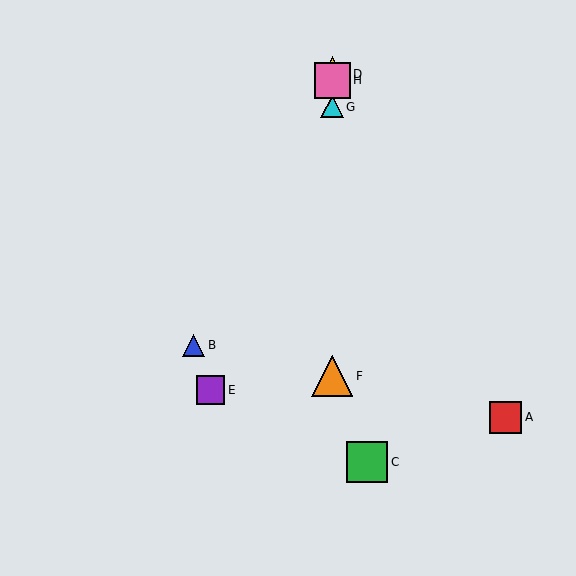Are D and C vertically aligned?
No, D is at x≈332 and C is at x≈367.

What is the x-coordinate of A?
Object A is at x≈506.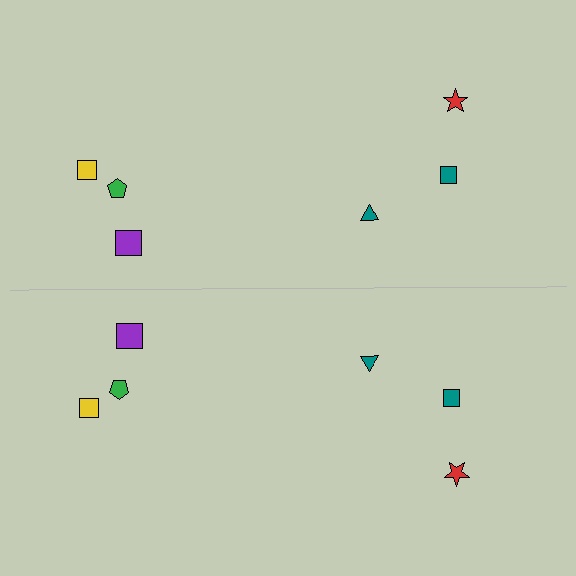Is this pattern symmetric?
Yes, this pattern has bilateral (reflection) symmetry.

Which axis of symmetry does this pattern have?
The pattern has a horizontal axis of symmetry running through the center of the image.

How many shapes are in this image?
There are 12 shapes in this image.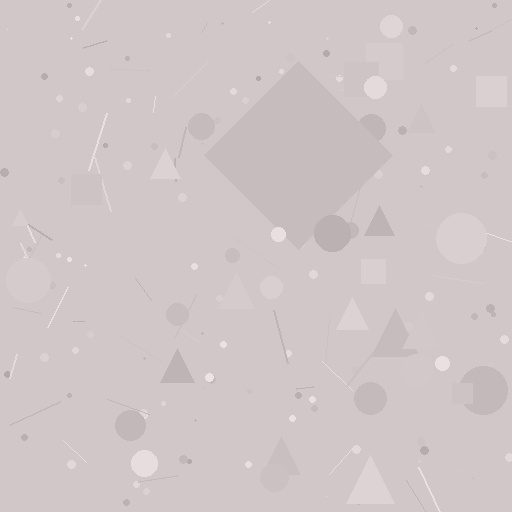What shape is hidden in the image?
A diamond is hidden in the image.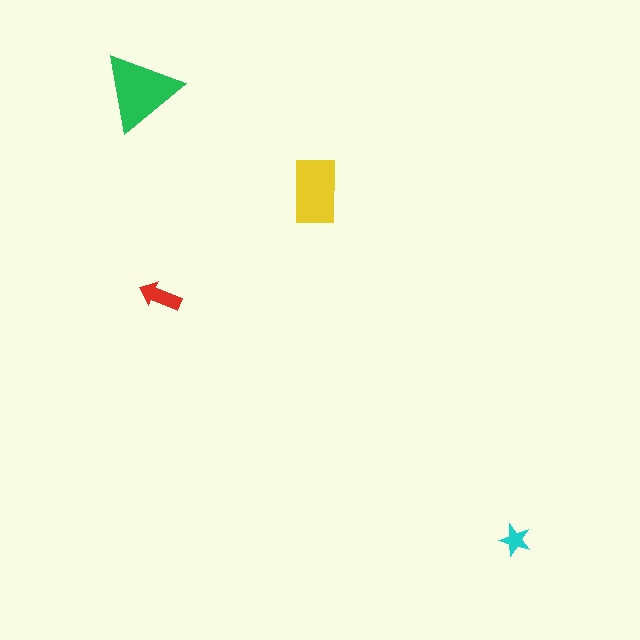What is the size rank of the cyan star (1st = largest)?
4th.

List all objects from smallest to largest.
The cyan star, the red arrow, the yellow rectangle, the green triangle.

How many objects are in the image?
There are 4 objects in the image.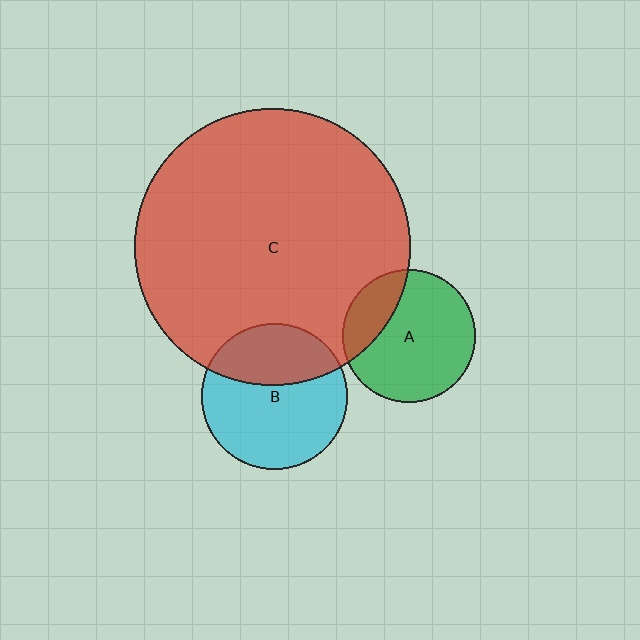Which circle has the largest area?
Circle C (red).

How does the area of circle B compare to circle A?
Approximately 1.2 times.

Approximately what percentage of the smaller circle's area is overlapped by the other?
Approximately 35%.